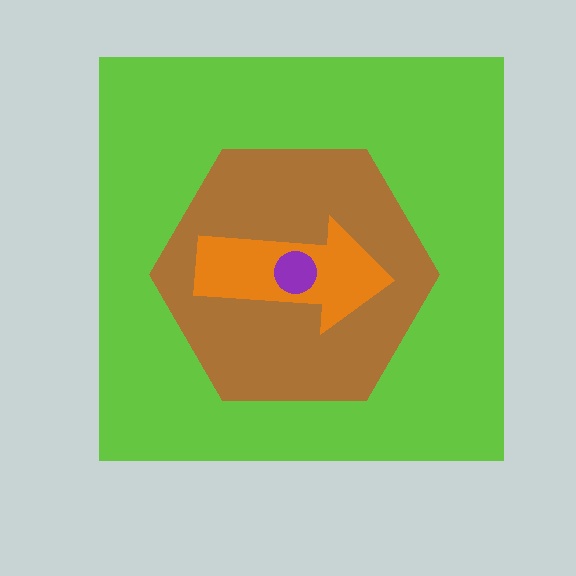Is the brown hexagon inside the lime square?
Yes.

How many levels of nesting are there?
4.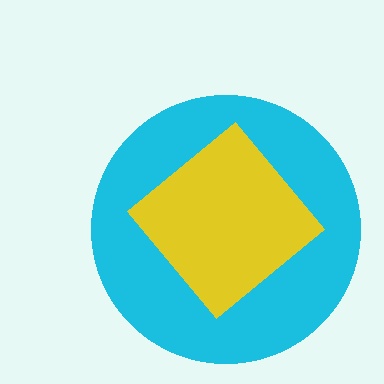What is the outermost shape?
The cyan circle.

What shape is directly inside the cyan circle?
The yellow diamond.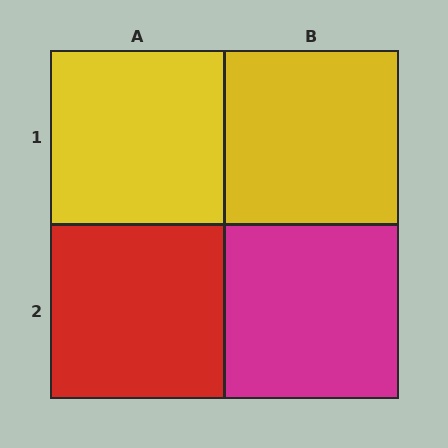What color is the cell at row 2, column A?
Red.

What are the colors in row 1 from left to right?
Yellow, yellow.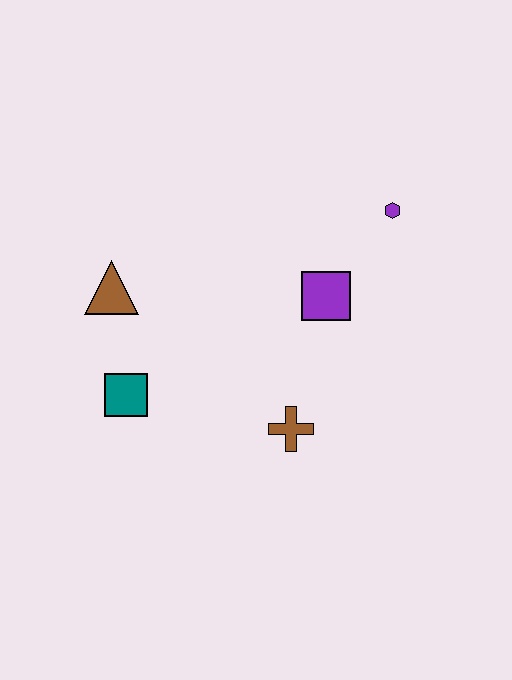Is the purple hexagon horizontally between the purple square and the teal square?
No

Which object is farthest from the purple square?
The teal square is farthest from the purple square.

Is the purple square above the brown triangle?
No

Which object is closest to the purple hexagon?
The purple square is closest to the purple hexagon.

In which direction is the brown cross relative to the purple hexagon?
The brown cross is below the purple hexagon.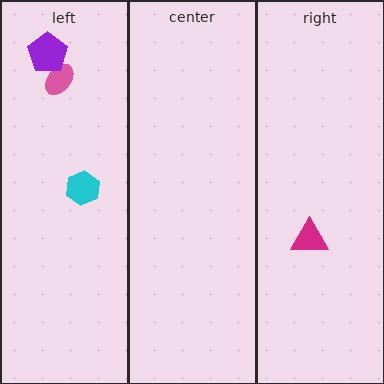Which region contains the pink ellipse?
The left region.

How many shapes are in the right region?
1.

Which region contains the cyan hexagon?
The left region.